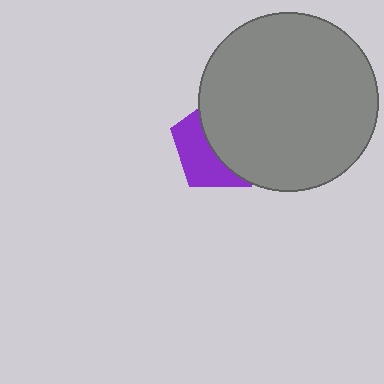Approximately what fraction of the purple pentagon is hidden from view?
Roughly 58% of the purple pentagon is hidden behind the gray circle.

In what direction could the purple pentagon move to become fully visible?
The purple pentagon could move left. That would shift it out from behind the gray circle entirely.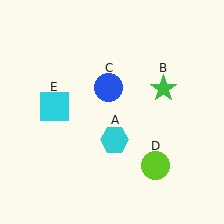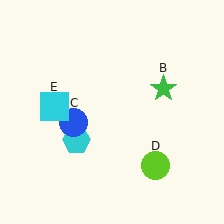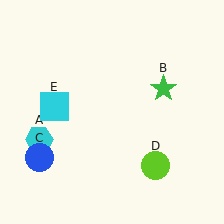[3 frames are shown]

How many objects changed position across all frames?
2 objects changed position: cyan hexagon (object A), blue circle (object C).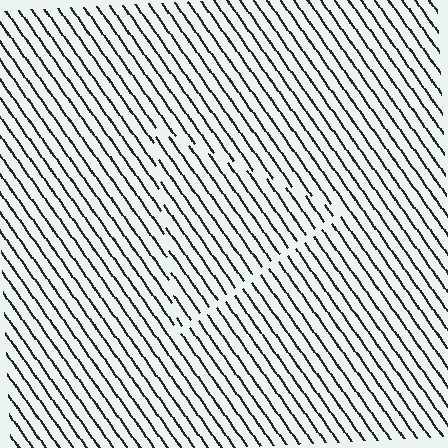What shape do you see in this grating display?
An illusory triangle. The interior of the shape contains the same grating, shifted by half a period — the contour is defined by the phase discontinuity where line-ends from the inner and outer gratings abut.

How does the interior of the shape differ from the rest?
The interior of the shape contains the same grating, shifted by half a period — the contour is defined by the phase discontinuity where line-ends from the inner and outer gratings abut.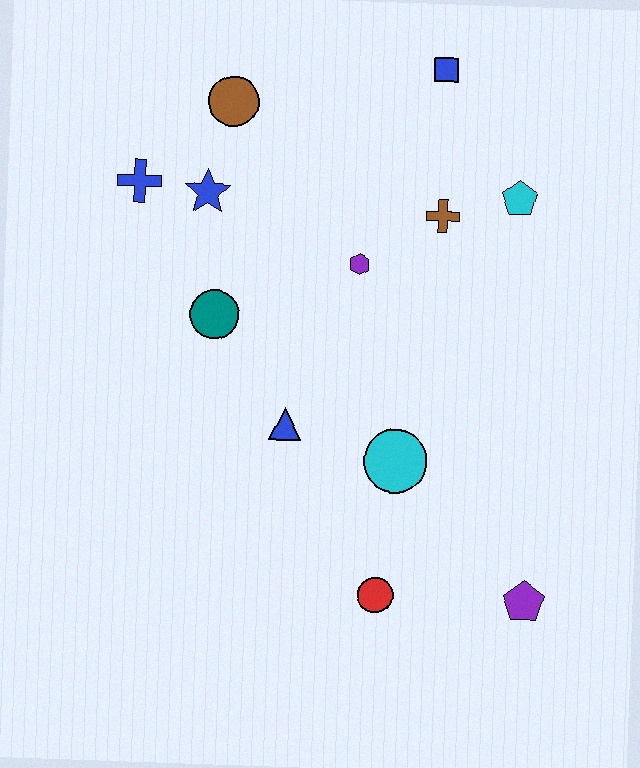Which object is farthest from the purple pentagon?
The brown circle is farthest from the purple pentagon.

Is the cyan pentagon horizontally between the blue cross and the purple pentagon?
Yes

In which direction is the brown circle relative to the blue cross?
The brown circle is to the right of the blue cross.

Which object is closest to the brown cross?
The cyan pentagon is closest to the brown cross.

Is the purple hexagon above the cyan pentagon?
No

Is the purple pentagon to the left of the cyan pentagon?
No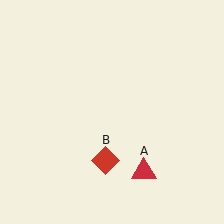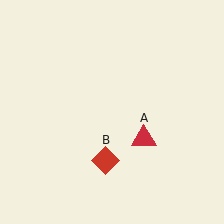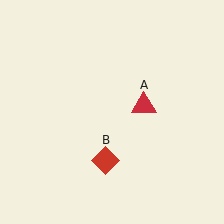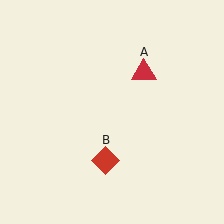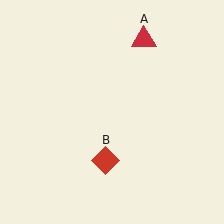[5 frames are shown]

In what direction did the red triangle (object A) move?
The red triangle (object A) moved up.